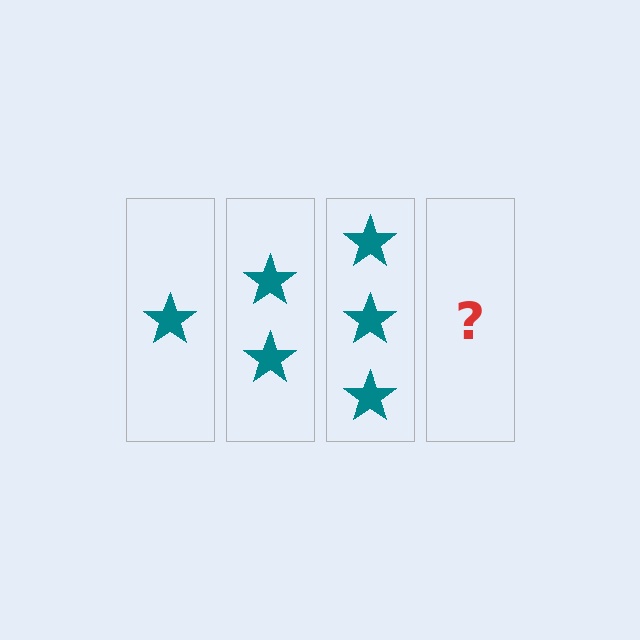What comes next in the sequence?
The next element should be 4 stars.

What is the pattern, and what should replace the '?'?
The pattern is that each step adds one more star. The '?' should be 4 stars.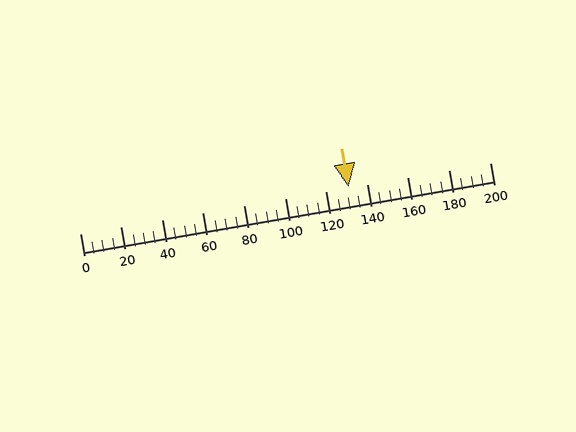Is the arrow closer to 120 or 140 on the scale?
The arrow is closer to 140.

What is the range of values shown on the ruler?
The ruler shows values from 0 to 200.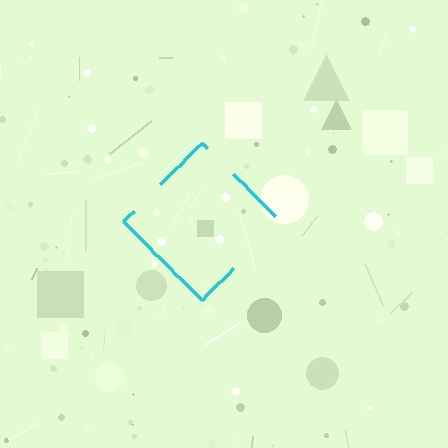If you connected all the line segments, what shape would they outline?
They would outline a diamond.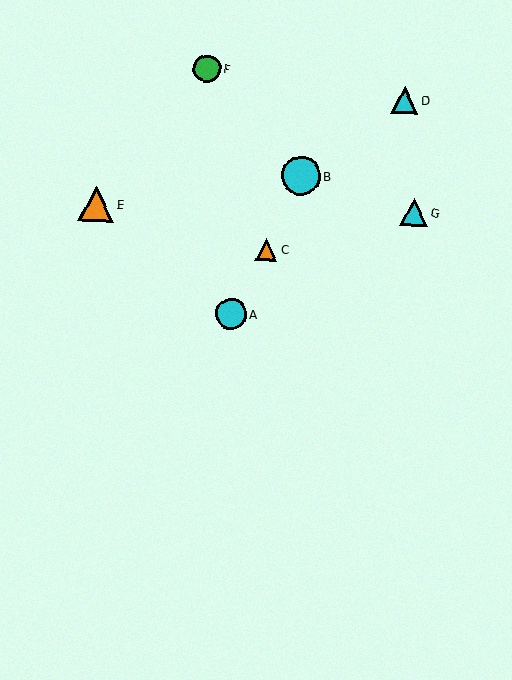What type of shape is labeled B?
Shape B is a cyan circle.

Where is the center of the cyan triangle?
The center of the cyan triangle is at (405, 100).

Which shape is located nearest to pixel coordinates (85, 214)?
The orange triangle (labeled E) at (96, 204) is nearest to that location.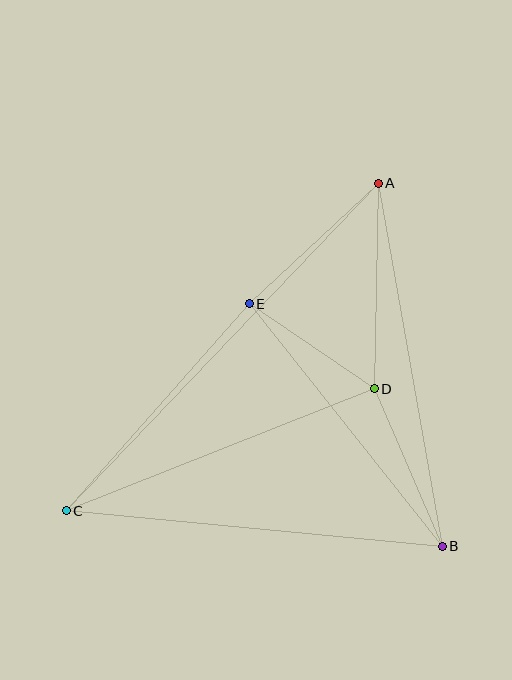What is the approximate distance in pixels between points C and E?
The distance between C and E is approximately 276 pixels.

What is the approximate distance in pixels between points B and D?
The distance between B and D is approximately 172 pixels.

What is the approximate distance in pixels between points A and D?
The distance between A and D is approximately 205 pixels.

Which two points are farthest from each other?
Points A and C are farthest from each other.